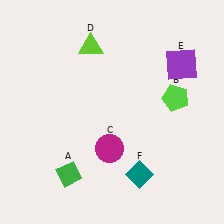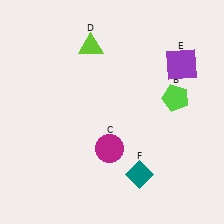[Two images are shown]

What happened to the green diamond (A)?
The green diamond (A) was removed in Image 2. It was in the bottom-left area of Image 1.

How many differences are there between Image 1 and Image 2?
There is 1 difference between the two images.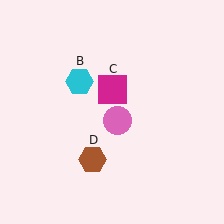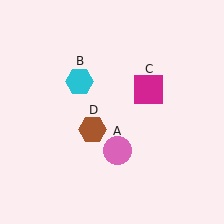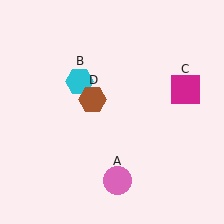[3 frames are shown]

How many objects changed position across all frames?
3 objects changed position: pink circle (object A), magenta square (object C), brown hexagon (object D).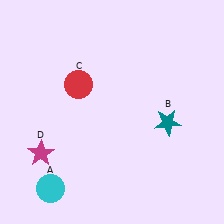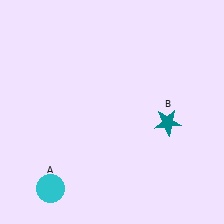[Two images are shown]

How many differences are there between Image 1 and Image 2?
There are 2 differences between the two images.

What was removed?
The magenta star (D), the red circle (C) were removed in Image 2.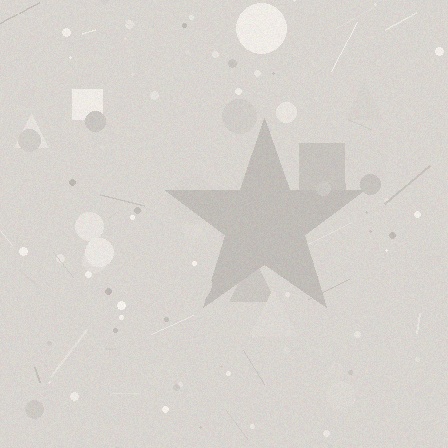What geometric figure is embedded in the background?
A star is embedded in the background.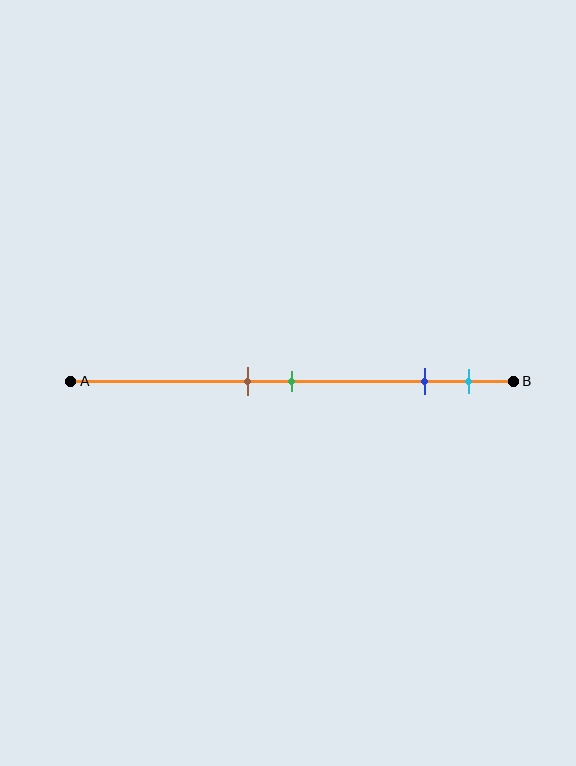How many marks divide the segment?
There are 4 marks dividing the segment.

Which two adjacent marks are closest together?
The brown and green marks are the closest adjacent pair.